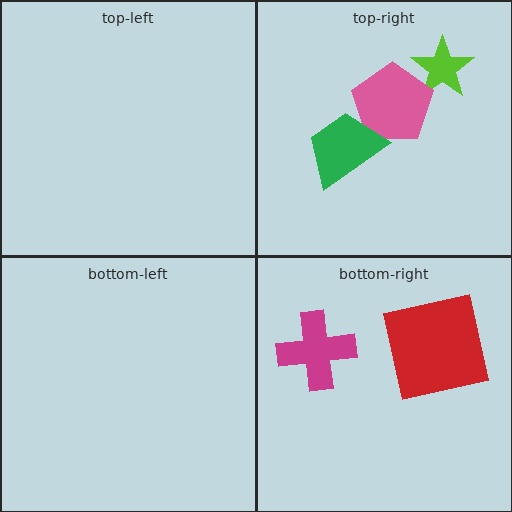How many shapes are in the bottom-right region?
2.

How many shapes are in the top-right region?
3.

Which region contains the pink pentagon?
The top-right region.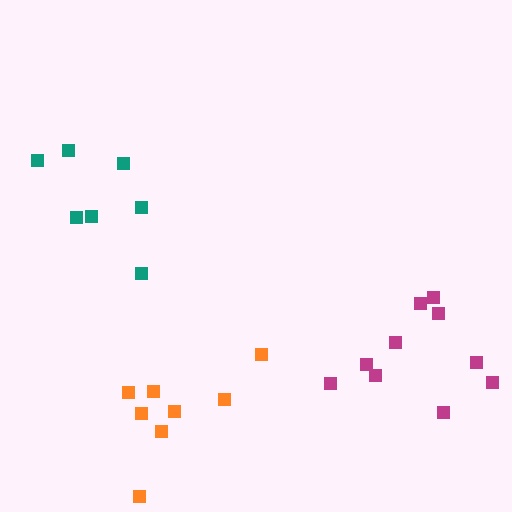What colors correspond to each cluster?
The clusters are colored: orange, teal, magenta.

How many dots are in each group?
Group 1: 8 dots, Group 2: 7 dots, Group 3: 10 dots (25 total).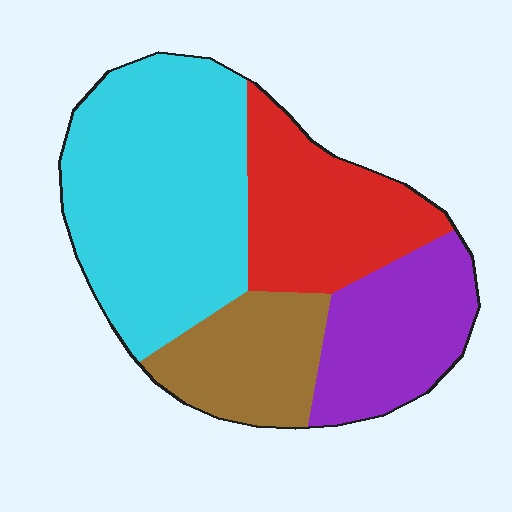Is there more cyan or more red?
Cyan.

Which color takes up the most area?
Cyan, at roughly 40%.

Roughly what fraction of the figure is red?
Red takes up about one fifth (1/5) of the figure.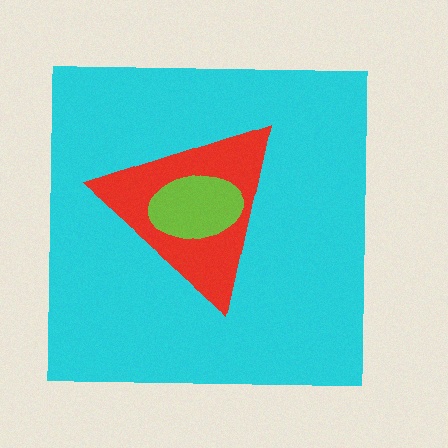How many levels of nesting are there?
3.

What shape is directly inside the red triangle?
The lime ellipse.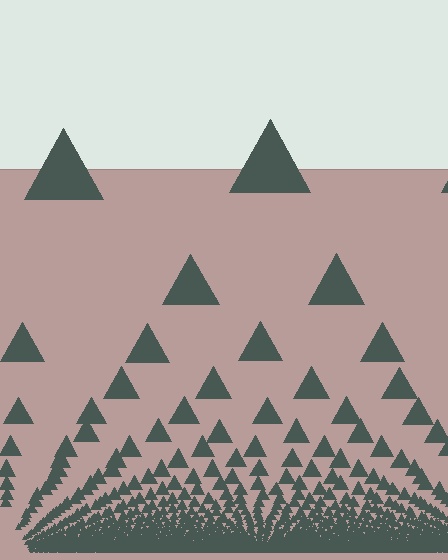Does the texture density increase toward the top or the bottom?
Density increases toward the bottom.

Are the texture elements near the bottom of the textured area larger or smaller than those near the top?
Smaller. The gradient is inverted — elements near the bottom are smaller and denser.